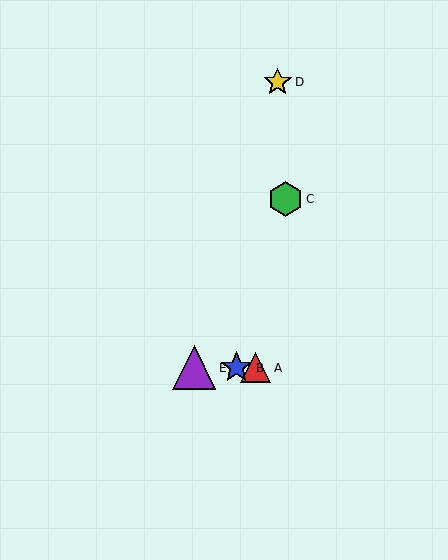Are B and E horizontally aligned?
Yes, both are at y≈368.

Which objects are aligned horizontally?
Objects A, B, E are aligned horizontally.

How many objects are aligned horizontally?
3 objects (A, B, E) are aligned horizontally.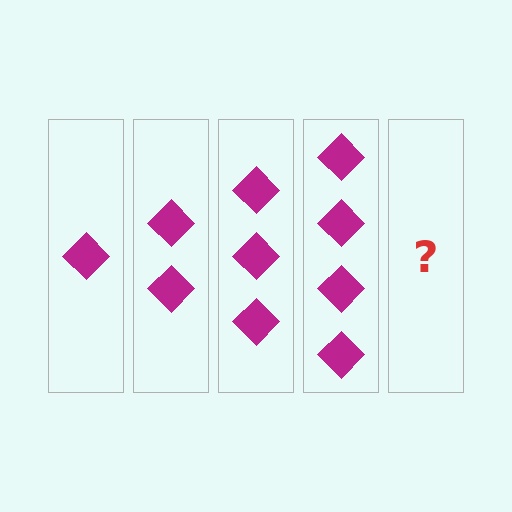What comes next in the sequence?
The next element should be 5 diamonds.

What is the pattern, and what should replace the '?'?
The pattern is that each step adds one more diamond. The '?' should be 5 diamonds.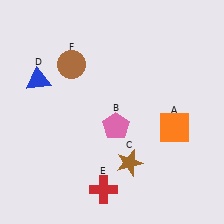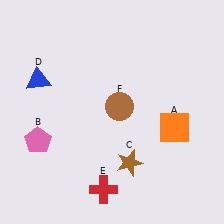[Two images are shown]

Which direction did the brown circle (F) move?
The brown circle (F) moved right.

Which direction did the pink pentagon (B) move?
The pink pentagon (B) moved left.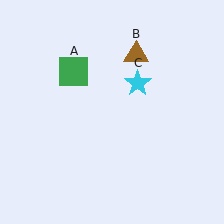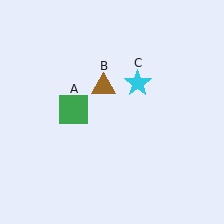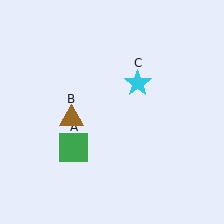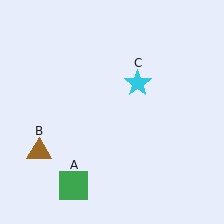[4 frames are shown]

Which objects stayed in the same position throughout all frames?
Cyan star (object C) remained stationary.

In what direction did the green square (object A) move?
The green square (object A) moved down.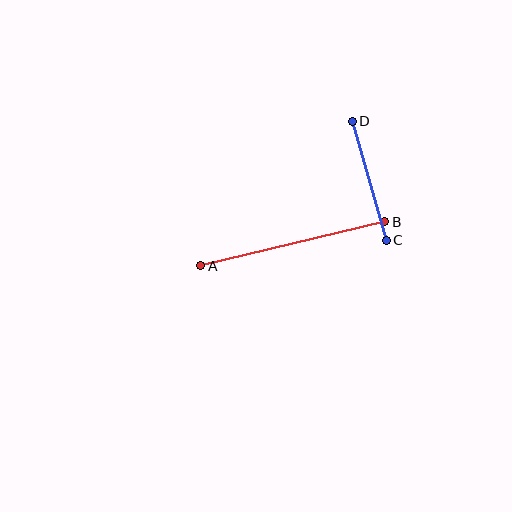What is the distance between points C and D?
The distance is approximately 124 pixels.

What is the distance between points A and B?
The distance is approximately 189 pixels.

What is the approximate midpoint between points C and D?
The midpoint is at approximately (369, 181) pixels.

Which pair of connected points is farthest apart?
Points A and B are farthest apart.